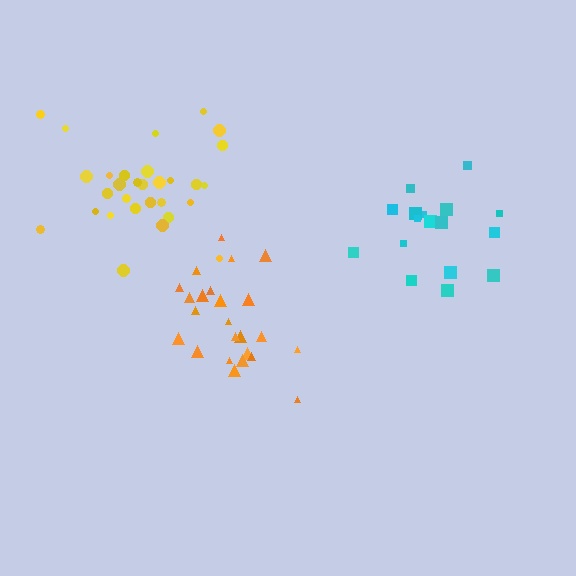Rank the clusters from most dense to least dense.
yellow, cyan, orange.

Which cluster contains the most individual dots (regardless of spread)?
Yellow (30).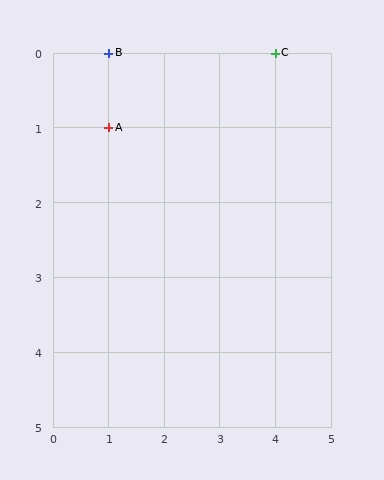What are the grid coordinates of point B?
Point B is at grid coordinates (1, 0).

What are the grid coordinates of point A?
Point A is at grid coordinates (1, 1).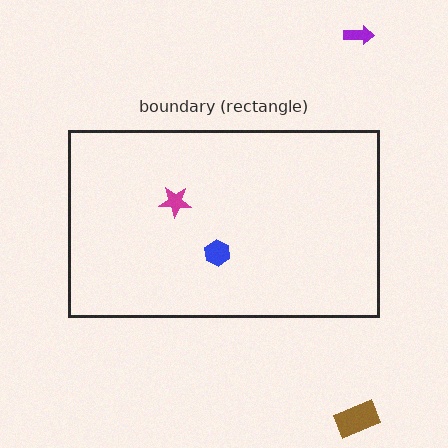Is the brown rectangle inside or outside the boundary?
Outside.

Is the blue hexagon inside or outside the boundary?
Inside.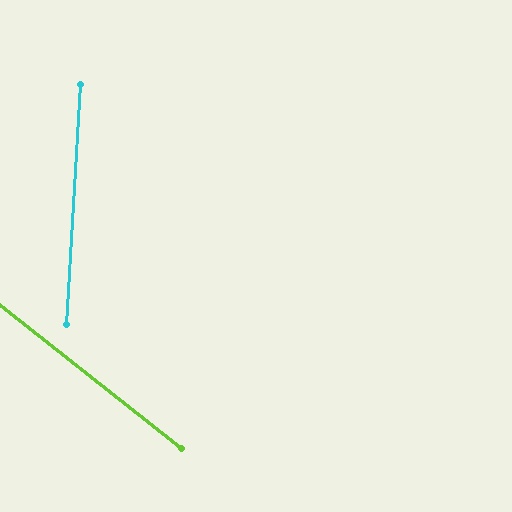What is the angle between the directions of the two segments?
Approximately 55 degrees.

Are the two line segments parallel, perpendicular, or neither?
Neither parallel nor perpendicular — they differ by about 55°.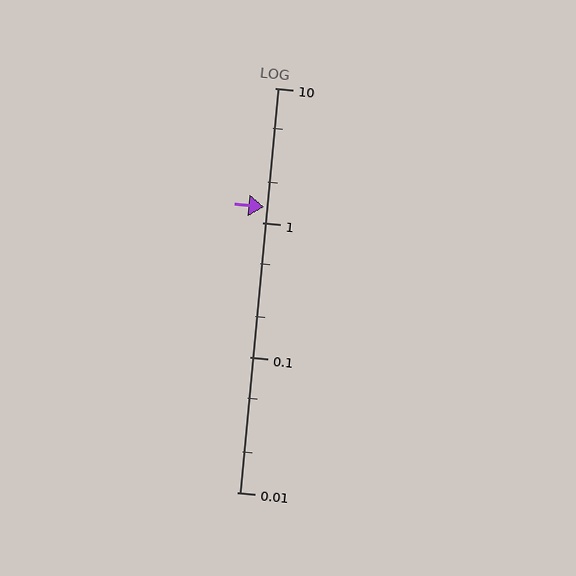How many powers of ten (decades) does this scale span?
The scale spans 3 decades, from 0.01 to 10.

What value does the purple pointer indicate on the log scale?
The pointer indicates approximately 1.3.